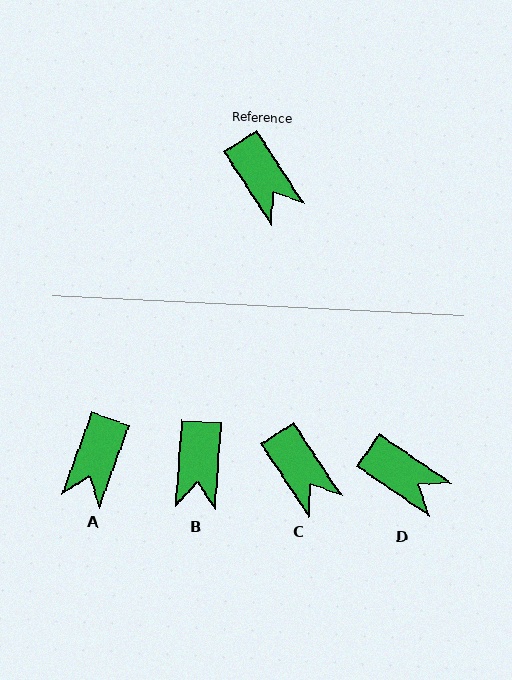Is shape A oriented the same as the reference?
No, it is off by about 53 degrees.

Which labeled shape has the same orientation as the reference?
C.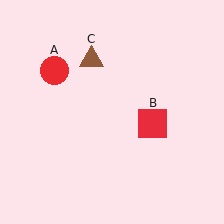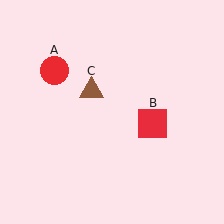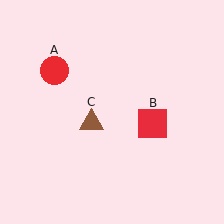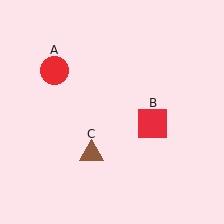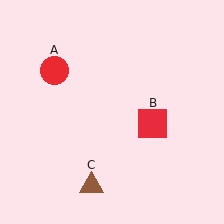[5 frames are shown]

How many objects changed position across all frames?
1 object changed position: brown triangle (object C).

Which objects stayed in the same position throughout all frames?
Red circle (object A) and red square (object B) remained stationary.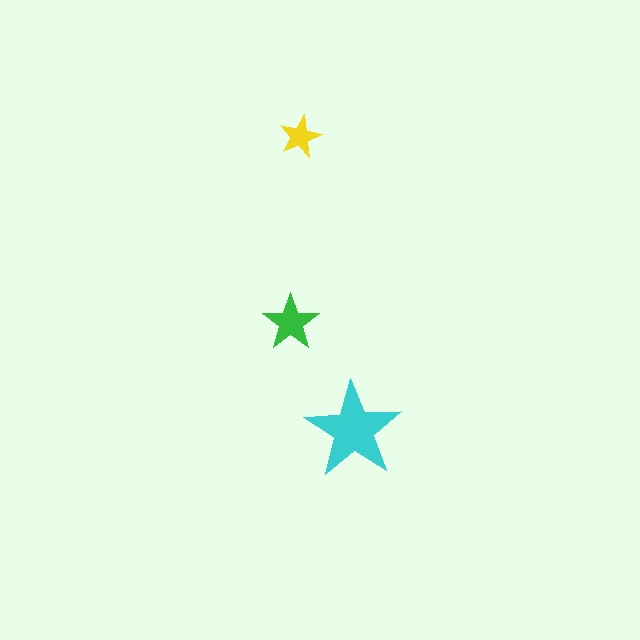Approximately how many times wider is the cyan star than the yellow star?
About 2.5 times wider.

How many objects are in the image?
There are 3 objects in the image.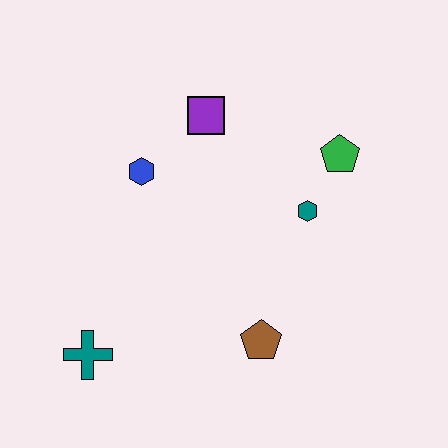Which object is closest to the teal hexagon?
The green pentagon is closest to the teal hexagon.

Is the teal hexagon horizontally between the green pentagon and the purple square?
Yes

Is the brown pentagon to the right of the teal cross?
Yes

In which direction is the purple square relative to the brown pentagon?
The purple square is above the brown pentagon.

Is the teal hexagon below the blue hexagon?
Yes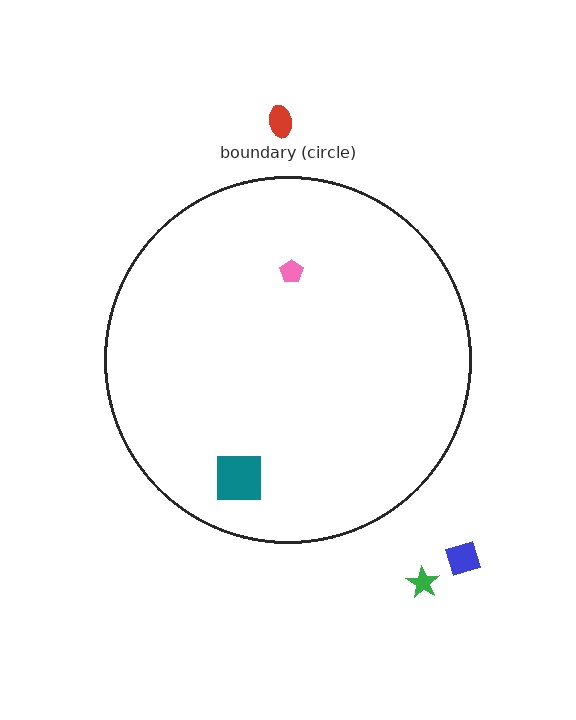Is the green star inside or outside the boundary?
Outside.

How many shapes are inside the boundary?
2 inside, 3 outside.